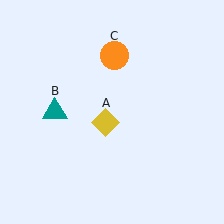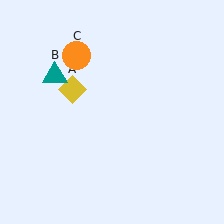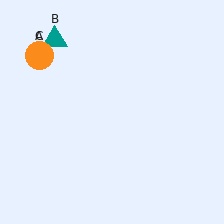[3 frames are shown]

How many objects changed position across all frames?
3 objects changed position: yellow diamond (object A), teal triangle (object B), orange circle (object C).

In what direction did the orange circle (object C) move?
The orange circle (object C) moved left.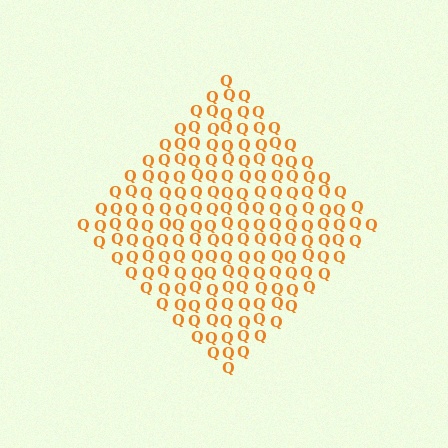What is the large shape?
The large shape is a diamond.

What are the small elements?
The small elements are letter Q's.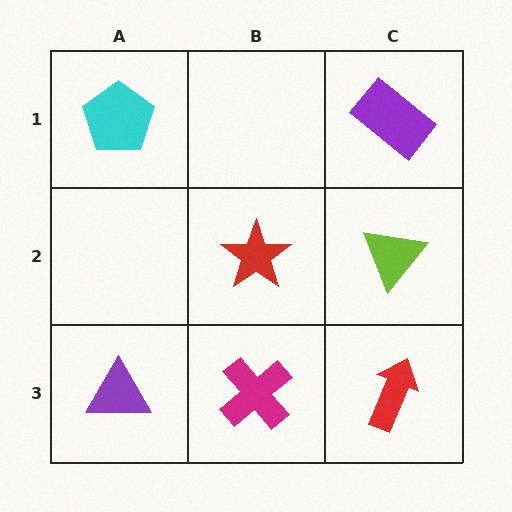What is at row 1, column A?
A cyan pentagon.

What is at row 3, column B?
A magenta cross.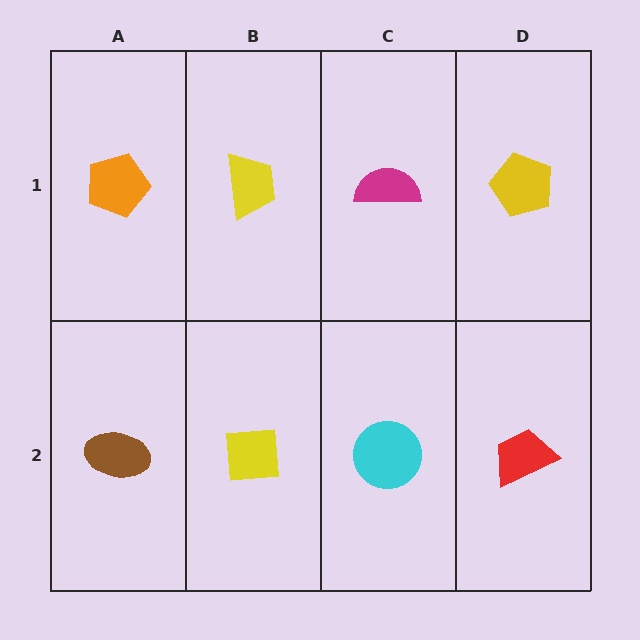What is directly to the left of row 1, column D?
A magenta semicircle.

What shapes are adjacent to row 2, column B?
A yellow trapezoid (row 1, column B), a brown ellipse (row 2, column A), a cyan circle (row 2, column C).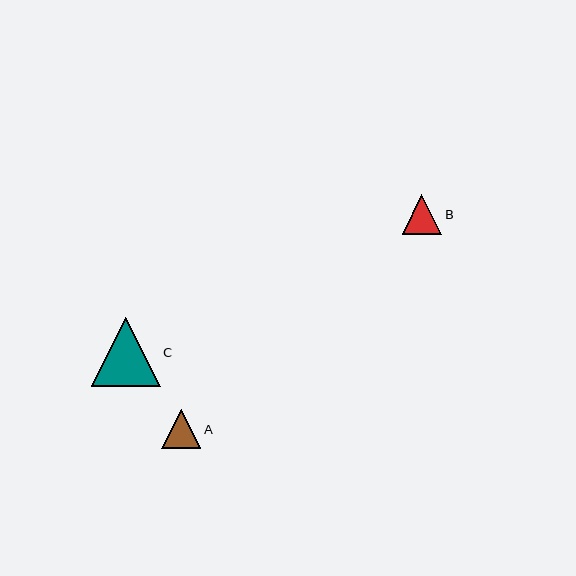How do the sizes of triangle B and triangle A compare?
Triangle B and triangle A are approximately the same size.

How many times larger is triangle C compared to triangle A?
Triangle C is approximately 1.8 times the size of triangle A.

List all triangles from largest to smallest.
From largest to smallest: C, B, A.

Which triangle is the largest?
Triangle C is the largest with a size of approximately 69 pixels.